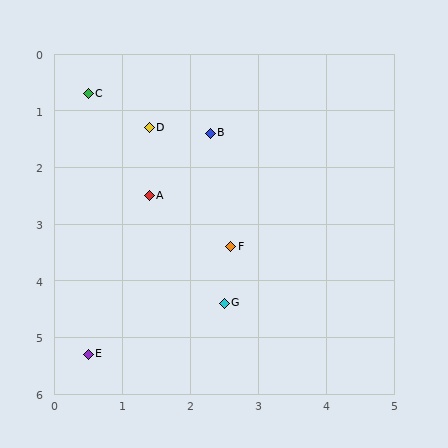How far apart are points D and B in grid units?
Points D and B are about 0.9 grid units apart.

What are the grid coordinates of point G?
Point G is at approximately (2.5, 4.4).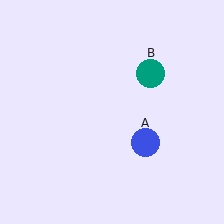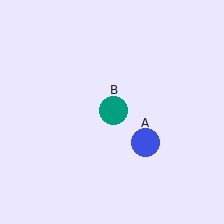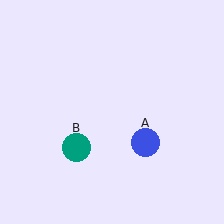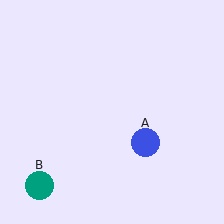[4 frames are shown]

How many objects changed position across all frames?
1 object changed position: teal circle (object B).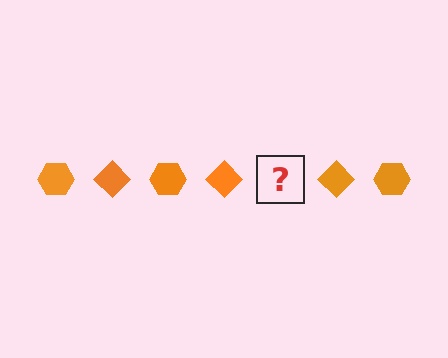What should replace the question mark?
The question mark should be replaced with an orange hexagon.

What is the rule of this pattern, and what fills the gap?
The rule is that the pattern cycles through hexagon, diamond shapes in orange. The gap should be filled with an orange hexagon.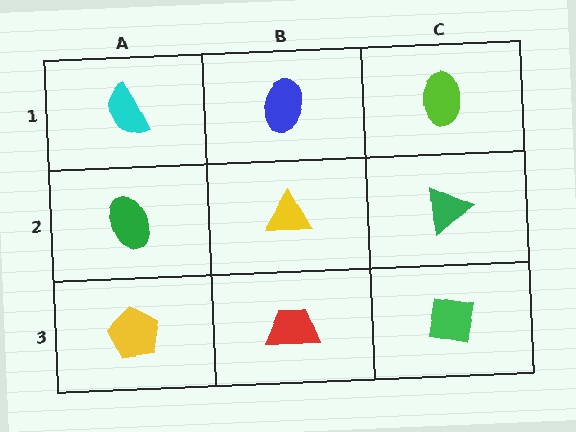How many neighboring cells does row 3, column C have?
2.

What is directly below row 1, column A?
A green ellipse.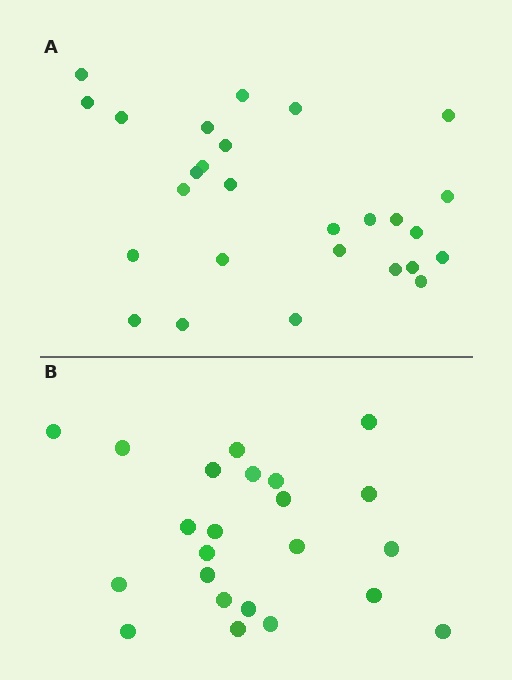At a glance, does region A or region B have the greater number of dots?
Region A (the top region) has more dots.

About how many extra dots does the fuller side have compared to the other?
Region A has about 4 more dots than region B.